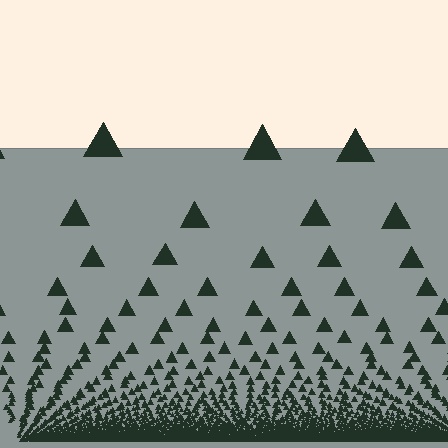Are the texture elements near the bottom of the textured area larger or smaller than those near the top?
Smaller. The gradient is inverted — elements near the bottom are smaller and denser.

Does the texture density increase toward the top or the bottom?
Density increases toward the bottom.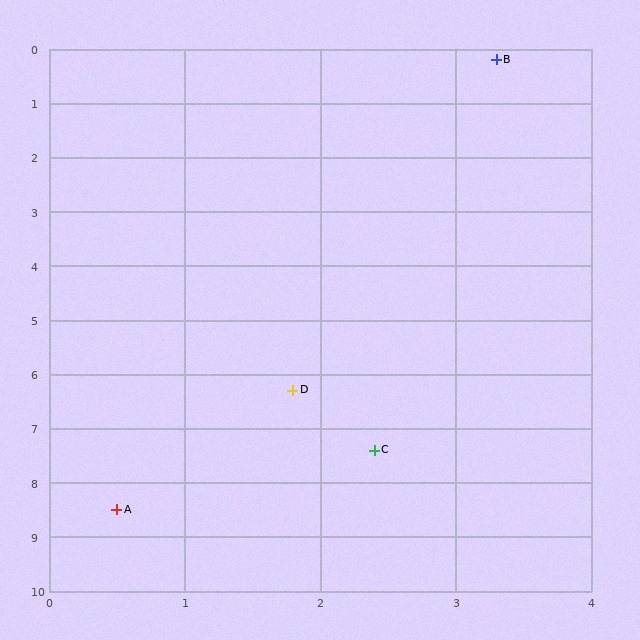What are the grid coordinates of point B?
Point B is at approximately (3.3, 0.2).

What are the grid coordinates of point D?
Point D is at approximately (1.8, 6.3).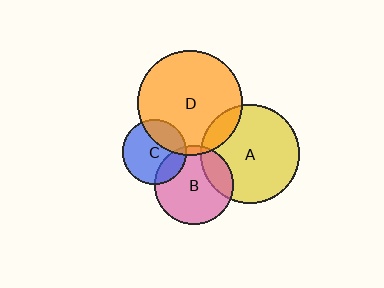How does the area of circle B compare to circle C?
Approximately 1.5 times.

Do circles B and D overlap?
Yes.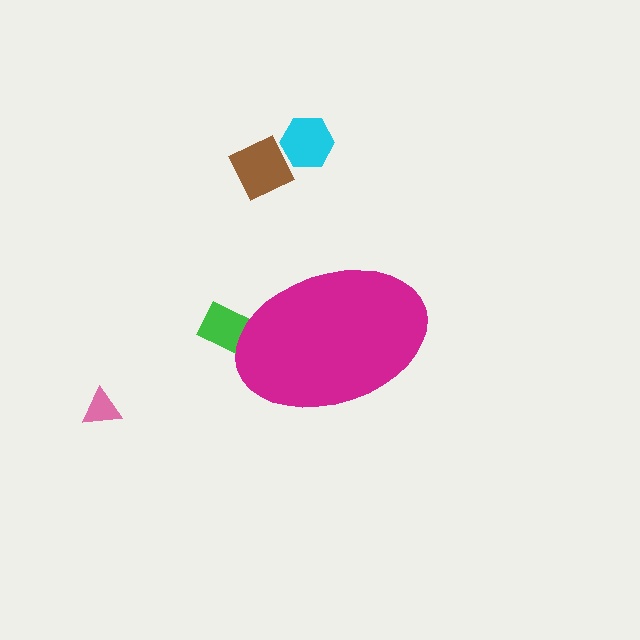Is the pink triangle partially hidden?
No, the pink triangle is fully visible.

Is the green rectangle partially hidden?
Yes, the green rectangle is partially hidden behind the magenta ellipse.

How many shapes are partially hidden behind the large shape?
1 shape is partially hidden.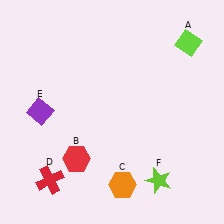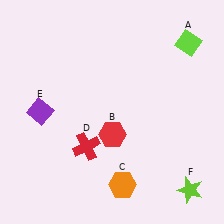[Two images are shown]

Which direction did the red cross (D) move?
The red cross (D) moved right.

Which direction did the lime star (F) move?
The lime star (F) moved right.